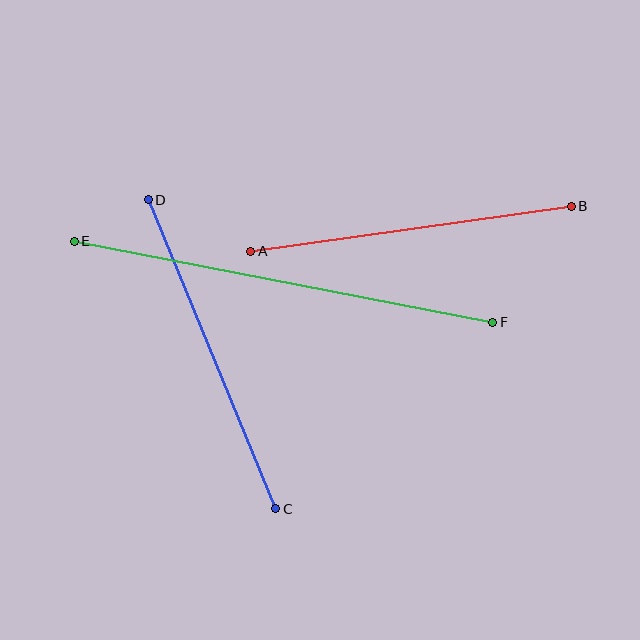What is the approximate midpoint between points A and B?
The midpoint is at approximately (411, 229) pixels.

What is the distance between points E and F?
The distance is approximately 426 pixels.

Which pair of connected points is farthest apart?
Points E and F are farthest apart.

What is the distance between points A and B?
The distance is approximately 323 pixels.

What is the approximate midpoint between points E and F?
The midpoint is at approximately (283, 282) pixels.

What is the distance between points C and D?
The distance is approximately 335 pixels.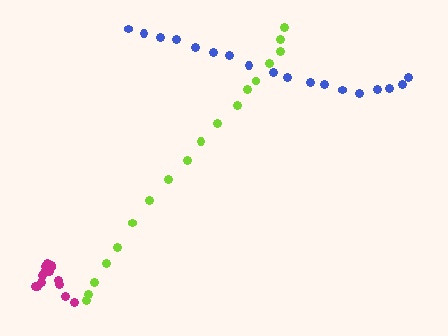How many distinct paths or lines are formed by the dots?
There are 3 distinct paths.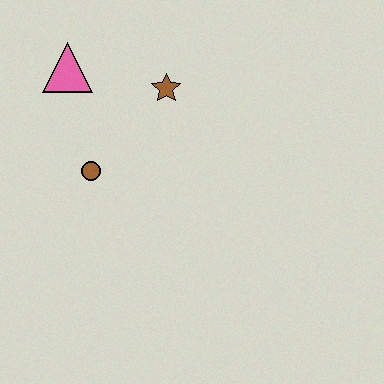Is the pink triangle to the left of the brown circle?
Yes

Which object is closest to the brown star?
The pink triangle is closest to the brown star.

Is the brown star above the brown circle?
Yes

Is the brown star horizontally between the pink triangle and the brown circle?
No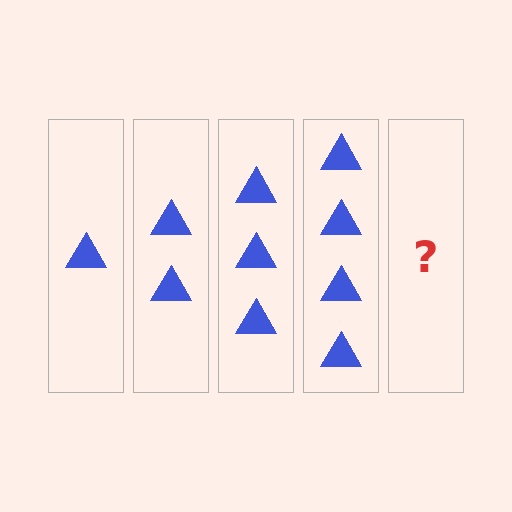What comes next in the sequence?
The next element should be 5 triangles.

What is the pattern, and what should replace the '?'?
The pattern is that each step adds one more triangle. The '?' should be 5 triangles.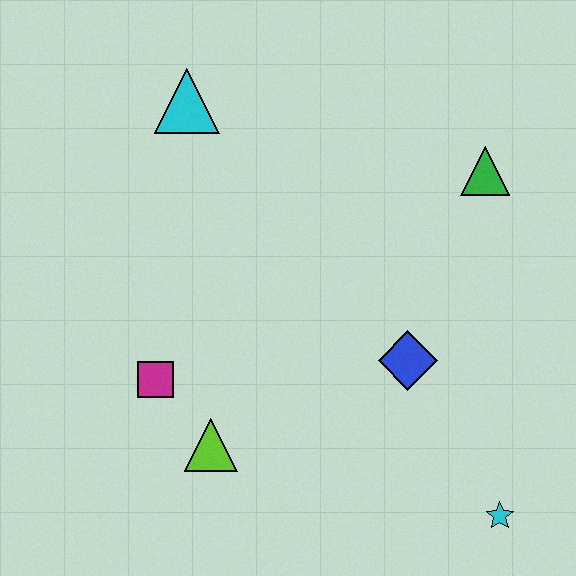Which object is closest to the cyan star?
The blue diamond is closest to the cyan star.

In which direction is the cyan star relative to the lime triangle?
The cyan star is to the right of the lime triangle.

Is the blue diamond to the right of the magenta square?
Yes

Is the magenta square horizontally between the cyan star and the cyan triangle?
No